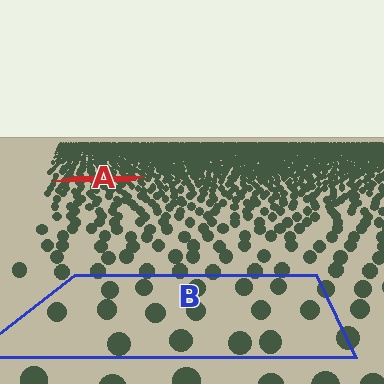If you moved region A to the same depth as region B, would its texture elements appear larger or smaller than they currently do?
They would appear larger. At a closer depth, the same texture elements are projected at a bigger on-screen size.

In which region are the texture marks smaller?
The texture marks are smaller in region A, because it is farther away.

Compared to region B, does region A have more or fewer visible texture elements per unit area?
Region A has more texture elements per unit area — they are packed more densely because it is farther away.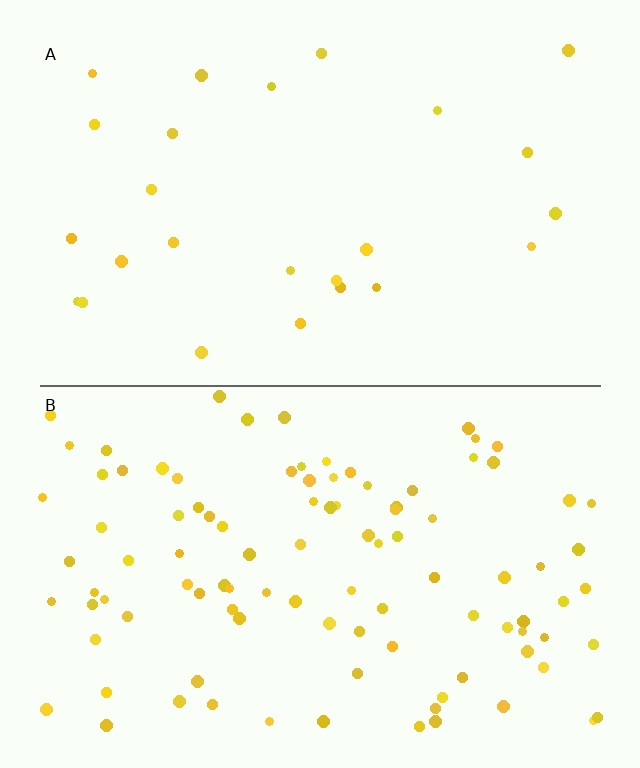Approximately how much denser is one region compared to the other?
Approximately 4.0× — region B over region A.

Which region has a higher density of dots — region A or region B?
B (the bottom).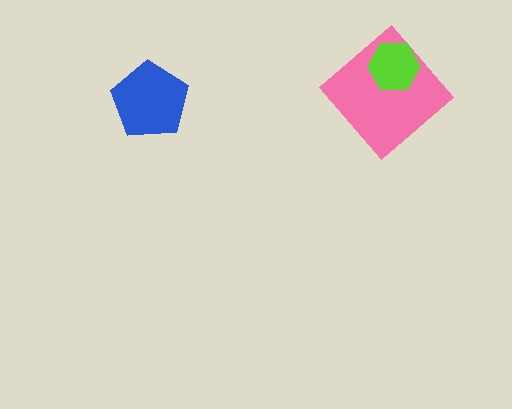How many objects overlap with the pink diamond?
1 object overlaps with the pink diamond.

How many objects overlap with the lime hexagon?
1 object overlaps with the lime hexagon.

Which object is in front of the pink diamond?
The lime hexagon is in front of the pink diamond.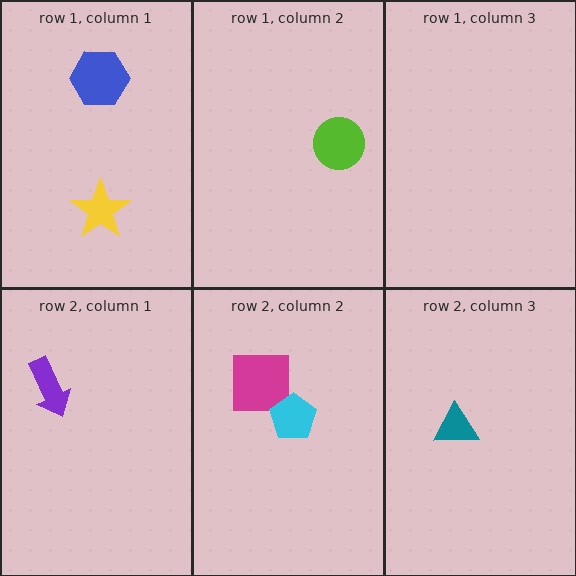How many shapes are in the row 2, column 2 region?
2.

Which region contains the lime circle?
The row 1, column 2 region.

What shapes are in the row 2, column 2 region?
The magenta square, the cyan pentagon.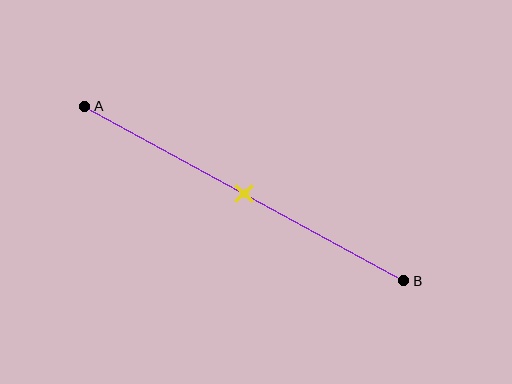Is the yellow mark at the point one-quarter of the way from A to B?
No, the mark is at about 50% from A, not at the 25% one-quarter point.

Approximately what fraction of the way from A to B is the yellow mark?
The yellow mark is approximately 50% of the way from A to B.